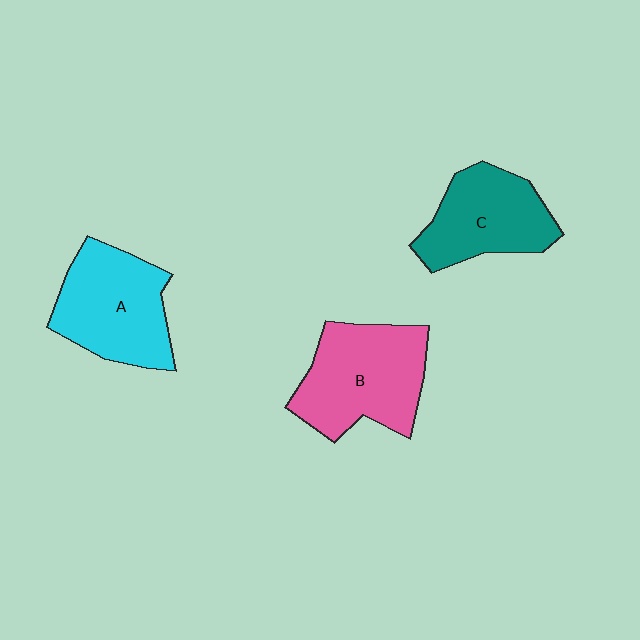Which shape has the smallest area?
Shape C (teal).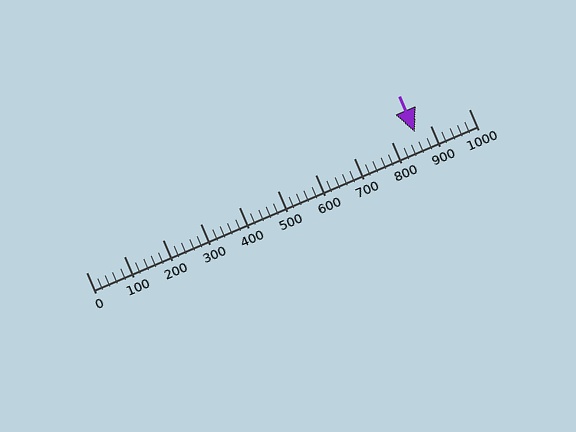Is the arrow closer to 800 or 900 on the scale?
The arrow is closer to 900.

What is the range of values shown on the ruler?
The ruler shows values from 0 to 1000.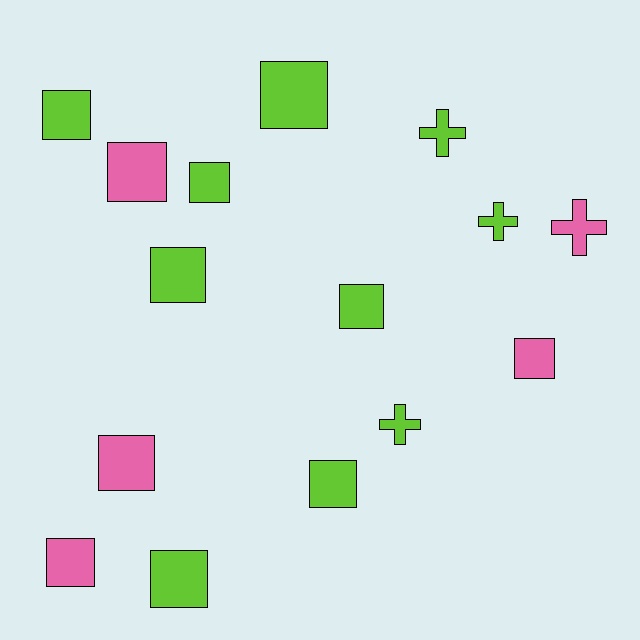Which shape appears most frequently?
Square, with 11 objects.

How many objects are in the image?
There are 15 objects.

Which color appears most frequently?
Lime, with 10 objects.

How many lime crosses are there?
There are 3 lime crosses.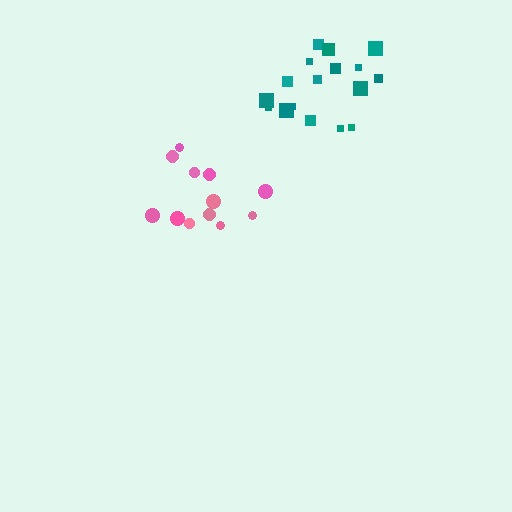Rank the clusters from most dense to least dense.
pink, teal.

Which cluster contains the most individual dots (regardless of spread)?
Teal (17).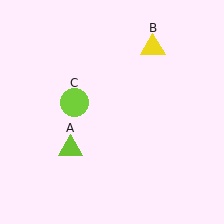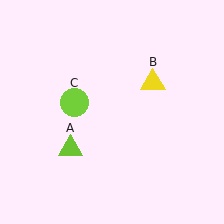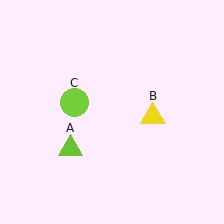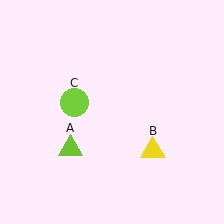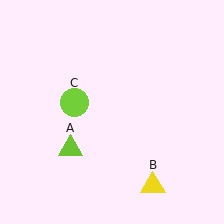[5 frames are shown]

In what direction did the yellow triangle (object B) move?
The yellow triangle (object B) moved down.